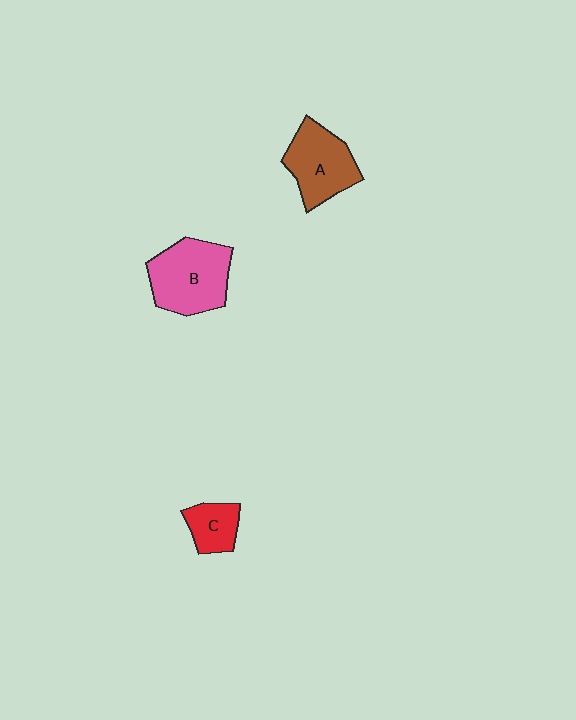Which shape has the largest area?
Shape B (pink).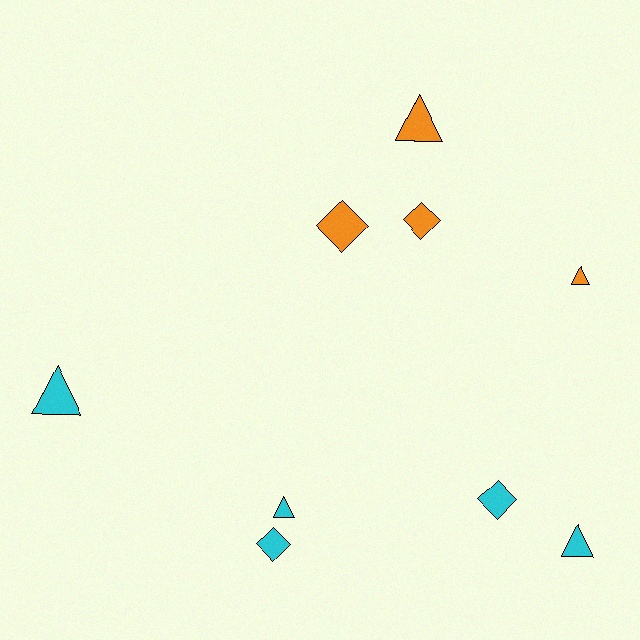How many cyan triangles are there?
There are 3 cyan triangles.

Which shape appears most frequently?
Triangle, with 5 objects.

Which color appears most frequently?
Cyan, with 5 objects.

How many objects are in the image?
There are 9 objects.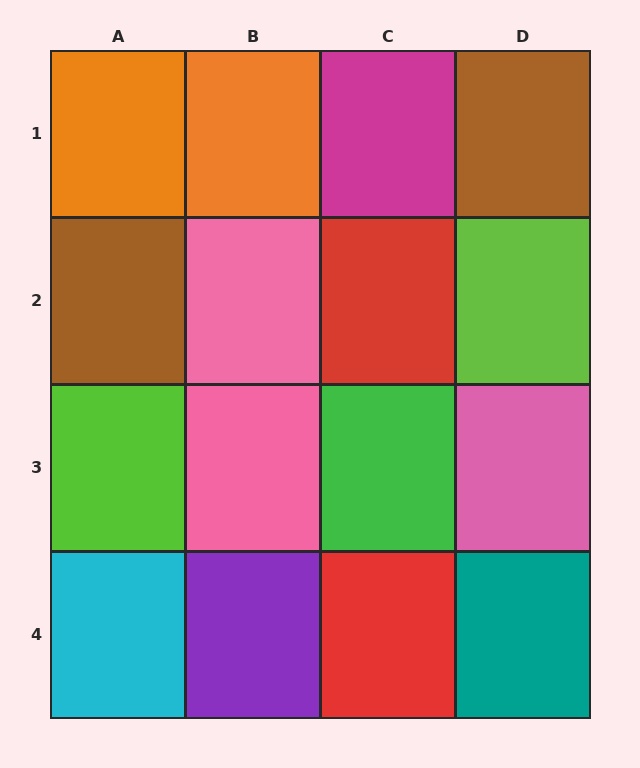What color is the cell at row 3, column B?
Pink.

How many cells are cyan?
1 cell is cyan.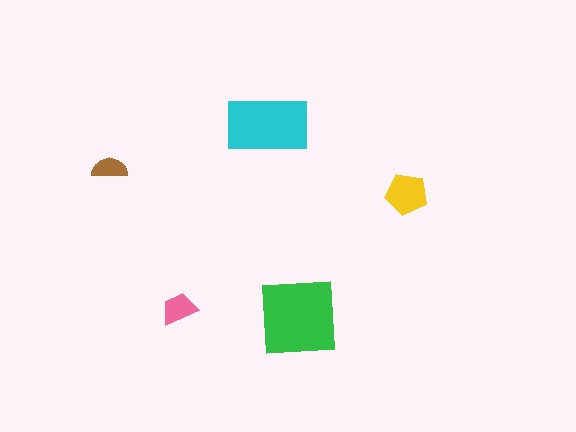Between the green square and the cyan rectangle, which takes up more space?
The green square.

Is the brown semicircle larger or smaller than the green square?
Smaller.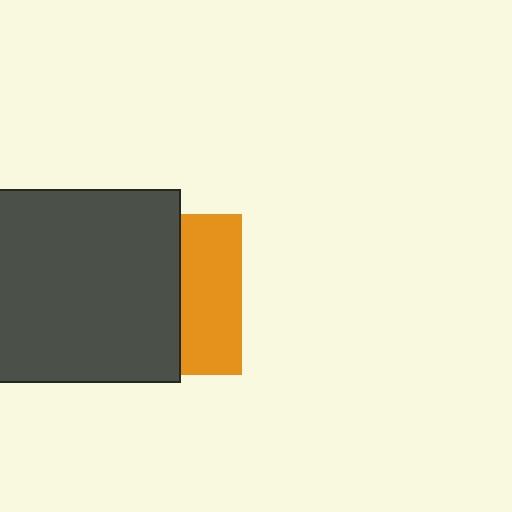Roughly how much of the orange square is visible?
A small part of it is visible (roughly 38%).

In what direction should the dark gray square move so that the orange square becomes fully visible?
The dark gray square should move left. That is the shortest direction to clear the overlap and leave the orange square fully visible.